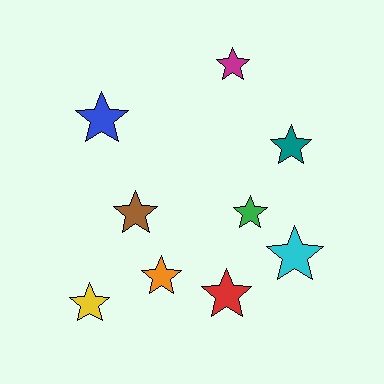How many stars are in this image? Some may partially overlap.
There are 9 stars.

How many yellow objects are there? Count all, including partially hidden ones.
There is 1 yellow object.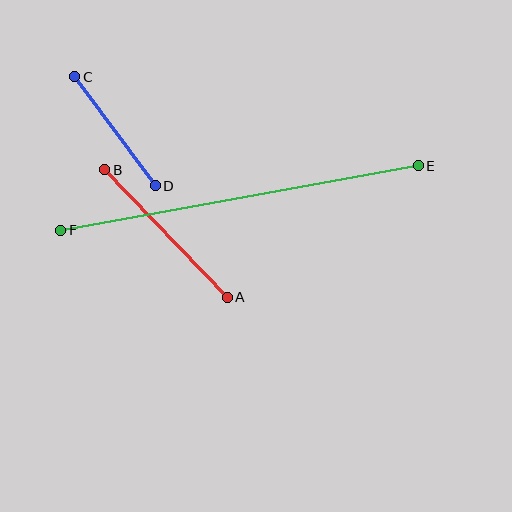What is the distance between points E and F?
The distance is approximately 363 pixels.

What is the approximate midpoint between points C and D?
The midpoint is at approximately (115, 131) pixels.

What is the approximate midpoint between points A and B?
The midpoint is at approximately (166, 234) pixels.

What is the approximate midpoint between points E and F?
The midpoint is at approximately (240, 198) pixels.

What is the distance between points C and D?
The distance is approximately 136 pixels.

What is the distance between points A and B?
The distance is approximately 177 pixels.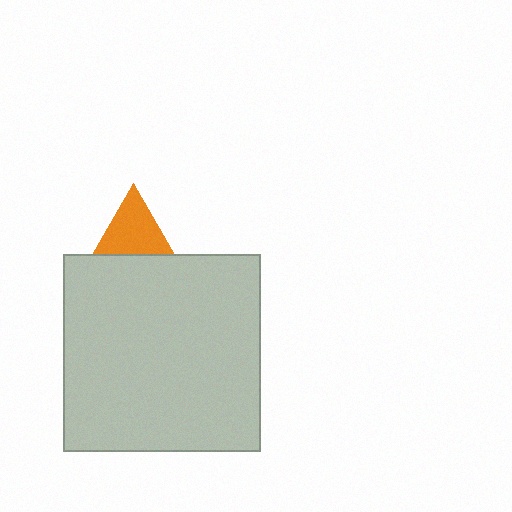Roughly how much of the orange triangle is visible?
A small part of it is visible (roughly 36%).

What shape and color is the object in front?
The object in front is a light gray square.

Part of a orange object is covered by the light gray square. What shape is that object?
It is a triangle.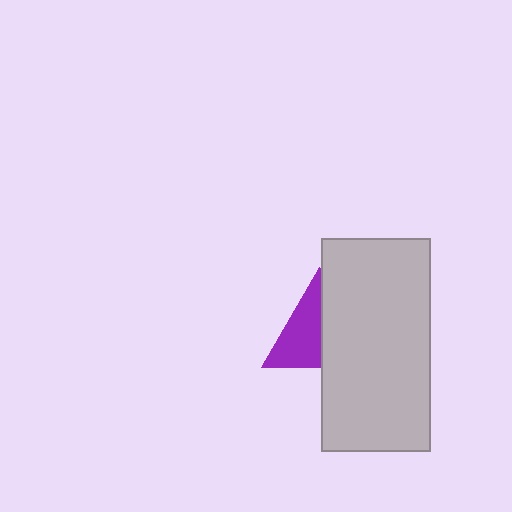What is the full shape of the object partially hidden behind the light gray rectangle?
The partially hidden object is a purple triangle.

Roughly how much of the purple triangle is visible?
About half of it is visible (roughly 53%).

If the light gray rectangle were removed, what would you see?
You would see the complete purple triangle.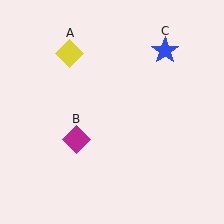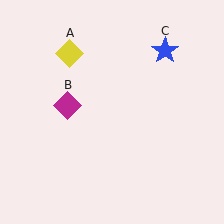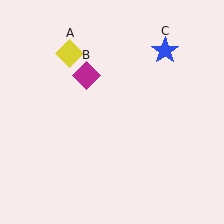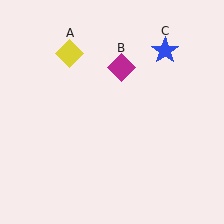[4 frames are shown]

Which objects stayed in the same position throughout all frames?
Yellow diamond (object A) and blue star (object C) remained stationary.